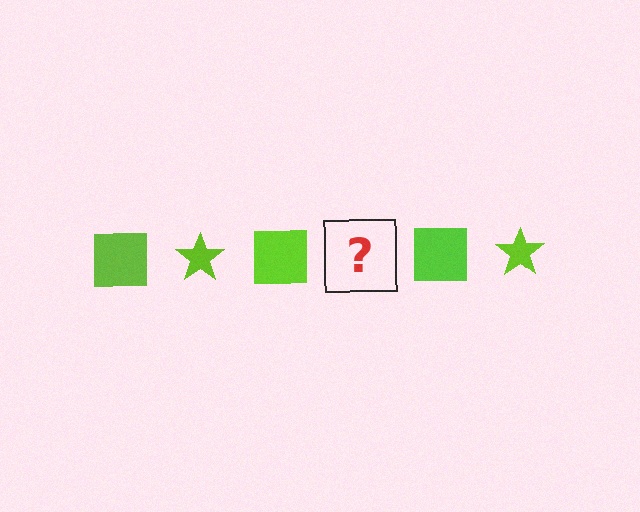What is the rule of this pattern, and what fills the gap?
The rule is that the pattern cycles through square, star shapes in lime. The gap should be filled with a lime star.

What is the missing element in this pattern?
The missing element is a lime star.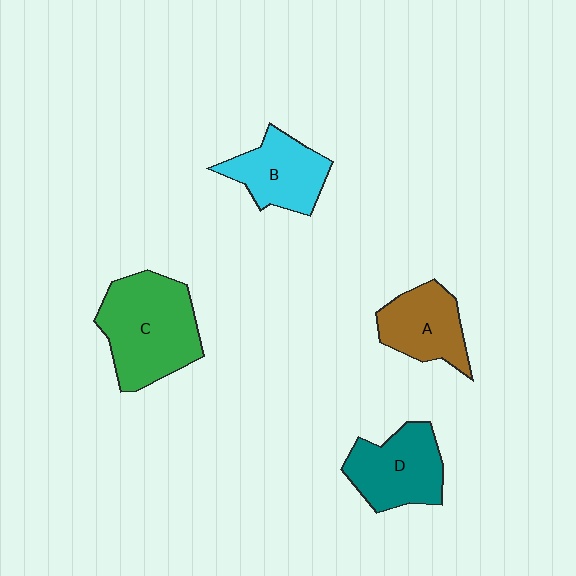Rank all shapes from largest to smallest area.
From largest to smallest: C (green), D (teal), B (cyan), A (brown).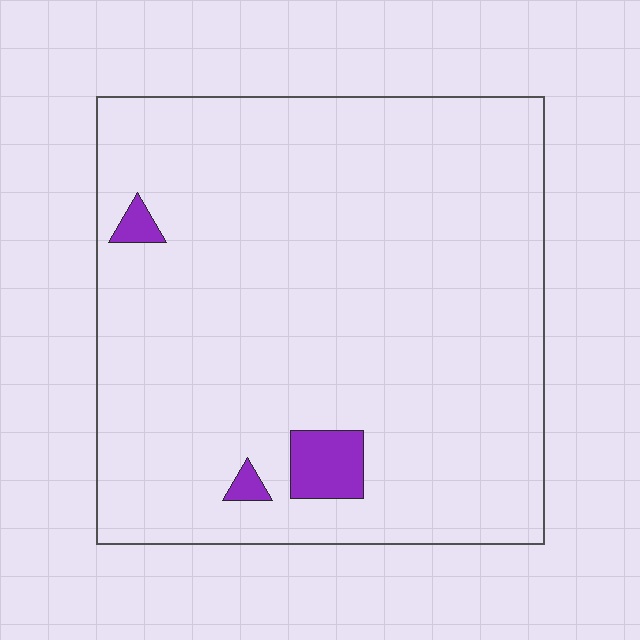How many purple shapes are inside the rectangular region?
3.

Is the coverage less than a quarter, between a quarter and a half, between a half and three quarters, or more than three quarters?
Less than a quarter.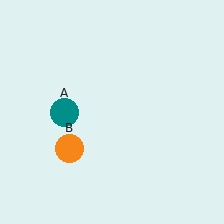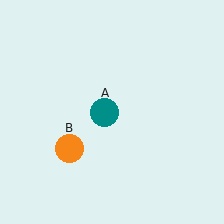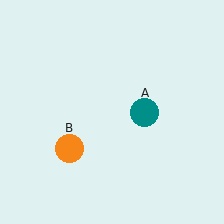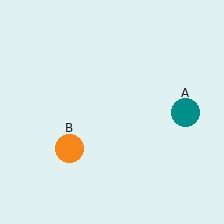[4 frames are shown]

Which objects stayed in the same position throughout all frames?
Orange circle (object B) remained stationary.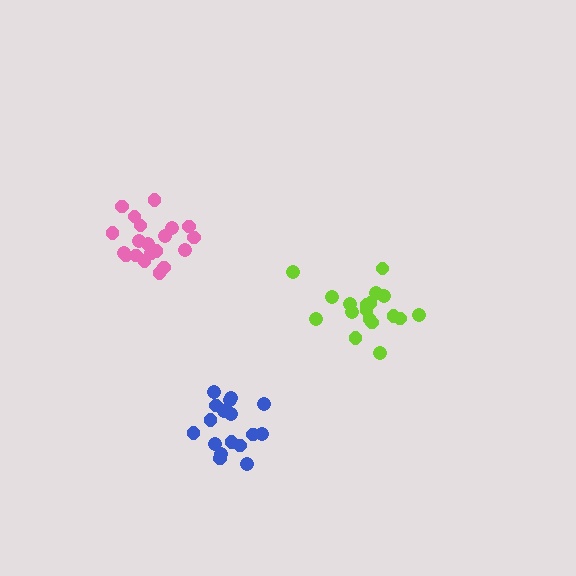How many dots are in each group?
Group 1: 17 dots, Group 2: 18 dots, Group 3: 20 dots (55 total).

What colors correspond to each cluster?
The clusters are colored: blue, lime, pink.